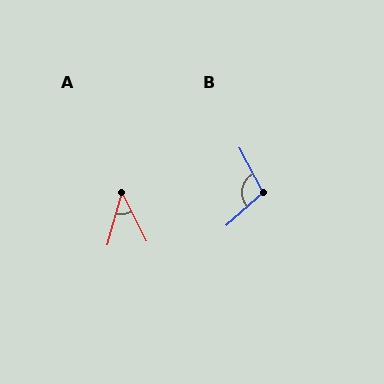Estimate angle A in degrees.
Approximately 43 degrees.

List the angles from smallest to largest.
A (43°), B (104°).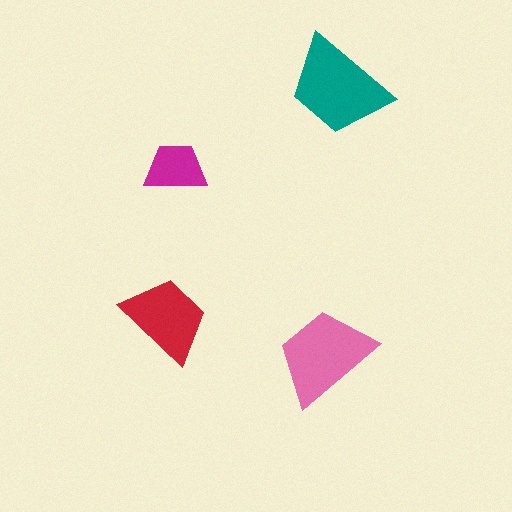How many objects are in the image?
There are 4 objects in the image.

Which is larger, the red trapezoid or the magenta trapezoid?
The red one.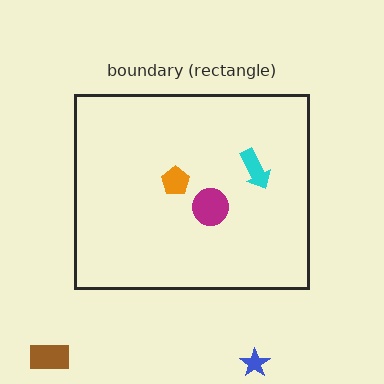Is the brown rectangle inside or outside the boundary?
Outside.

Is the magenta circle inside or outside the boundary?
Inside.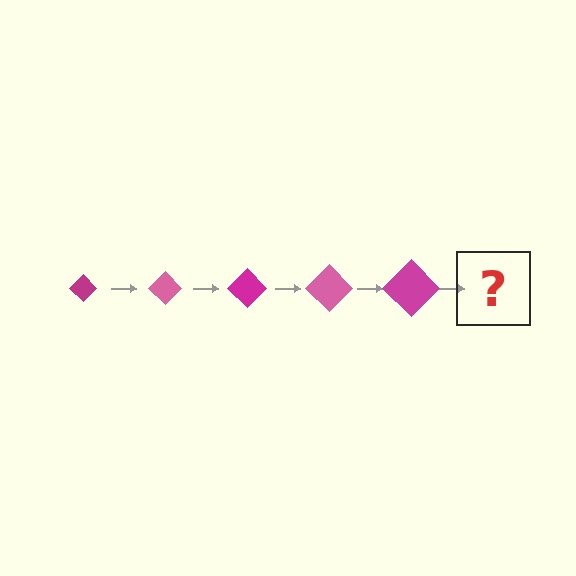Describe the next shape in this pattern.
It should be a pink diamond, larger than the previous one.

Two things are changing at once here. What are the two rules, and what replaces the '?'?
The two rules are that the diamond grows larger each step and the color cycles through magenta and pink. The '?' should be a pink diamond, larger than the previous one.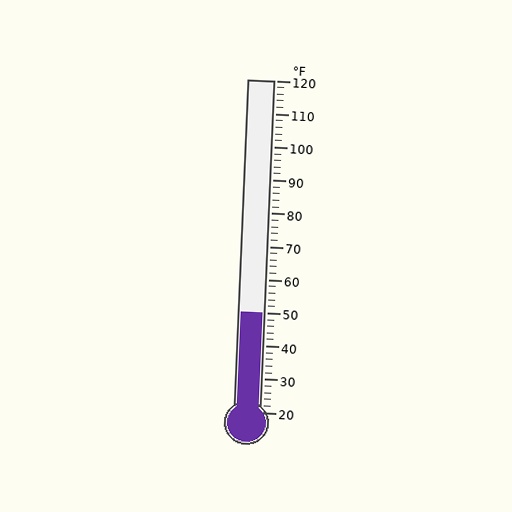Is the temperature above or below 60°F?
The temperature is below 60°F.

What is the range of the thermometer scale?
The thermometer scale ranges from 20°F to 120°F.